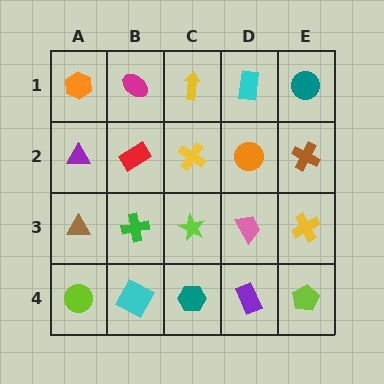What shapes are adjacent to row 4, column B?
A green cross (row 3, column B), a lime circle (row 4, column A), a teal hexagon (row 4, column C).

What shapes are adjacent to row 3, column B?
A red rectangle (row 2, column B), a cyan square (row 4, column B), a brown triangle (row 3, column A), a lime star (row 3, column C).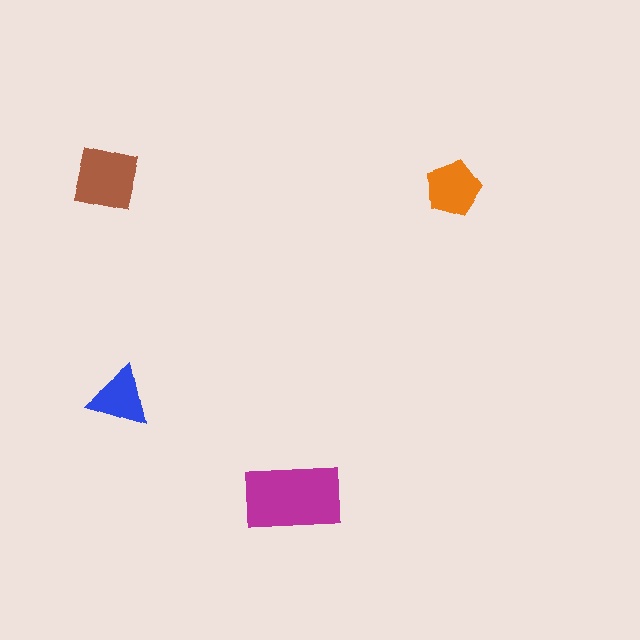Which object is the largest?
The magenta rectangle.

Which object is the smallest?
The blue triangle.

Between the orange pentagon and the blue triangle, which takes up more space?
The orange pentagon.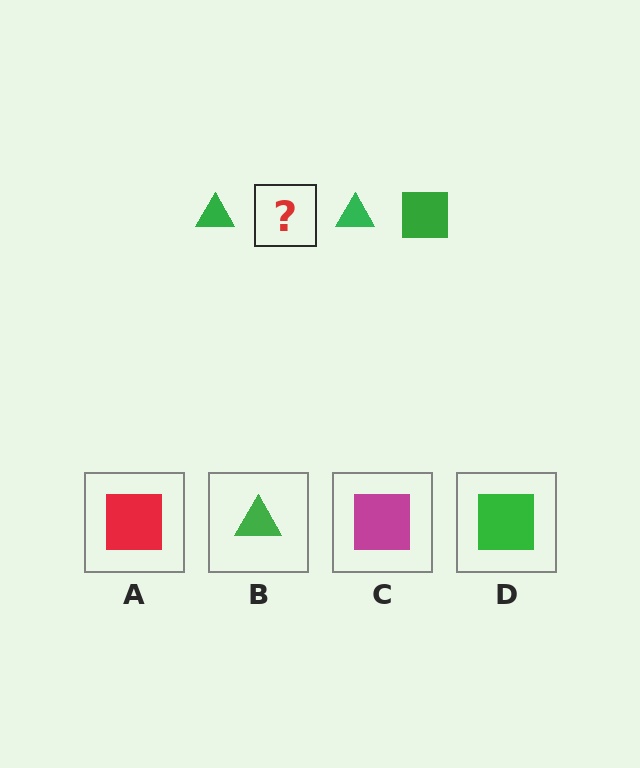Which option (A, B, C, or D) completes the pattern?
D.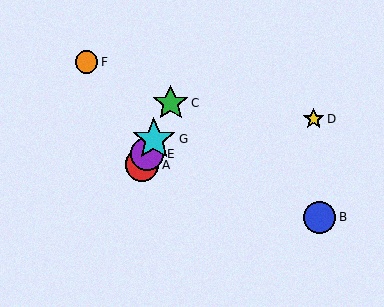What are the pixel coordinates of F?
Object F is at (87, 62).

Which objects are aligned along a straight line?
Objects A, C, E, G are aligned along a straight line.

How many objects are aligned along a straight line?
4 objects (A, C, E, G) are aligned along a straight line.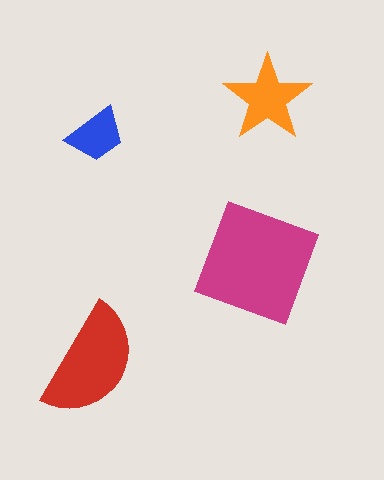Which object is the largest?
The magenta square.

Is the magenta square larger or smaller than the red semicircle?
Larger.